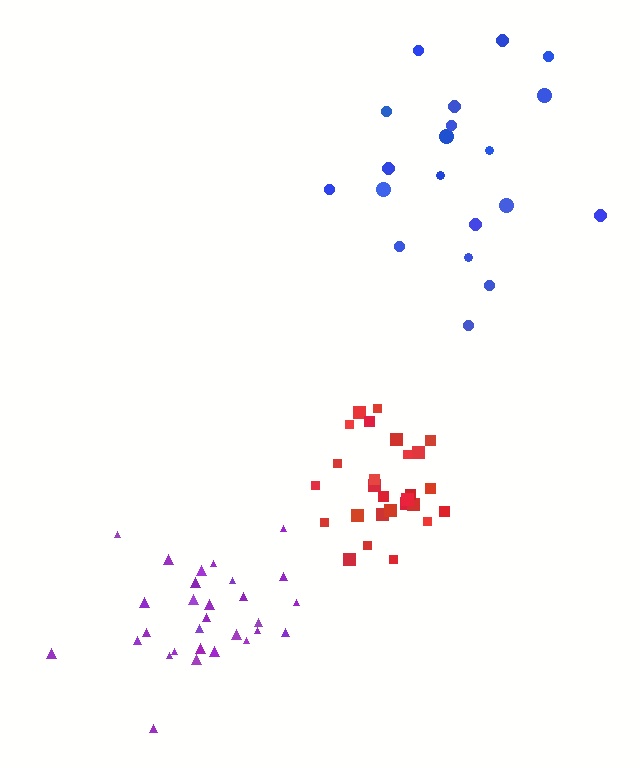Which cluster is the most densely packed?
Red.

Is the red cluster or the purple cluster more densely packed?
Red.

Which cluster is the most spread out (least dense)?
Blue.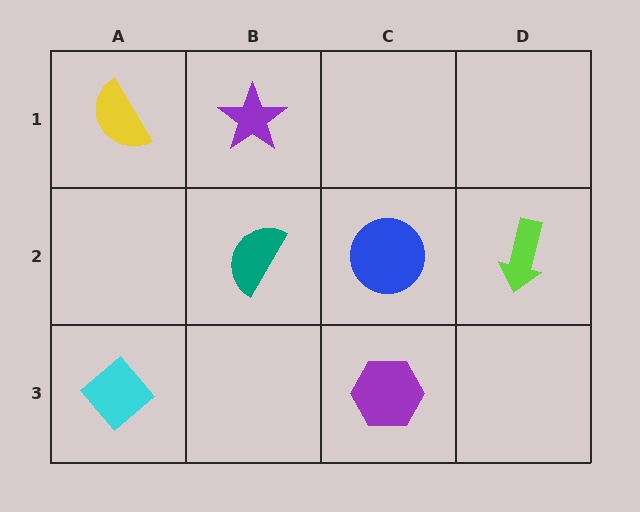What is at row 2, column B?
A teal semicircle.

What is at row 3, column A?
A cyan diamond.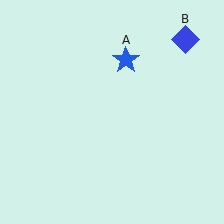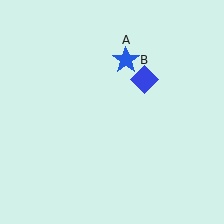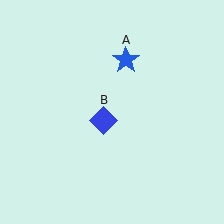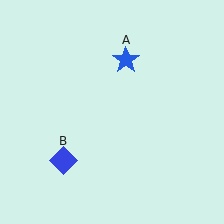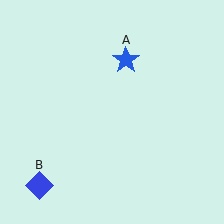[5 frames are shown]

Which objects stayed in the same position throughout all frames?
Blue star (object A) remained stationary.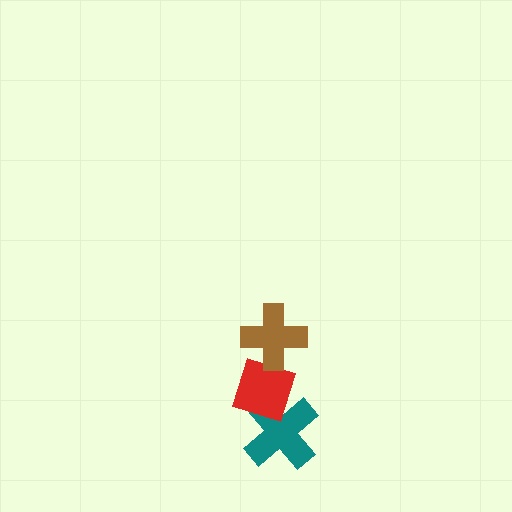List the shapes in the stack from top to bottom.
From top to bottom: the brown cross, the red diamond, the teal cross.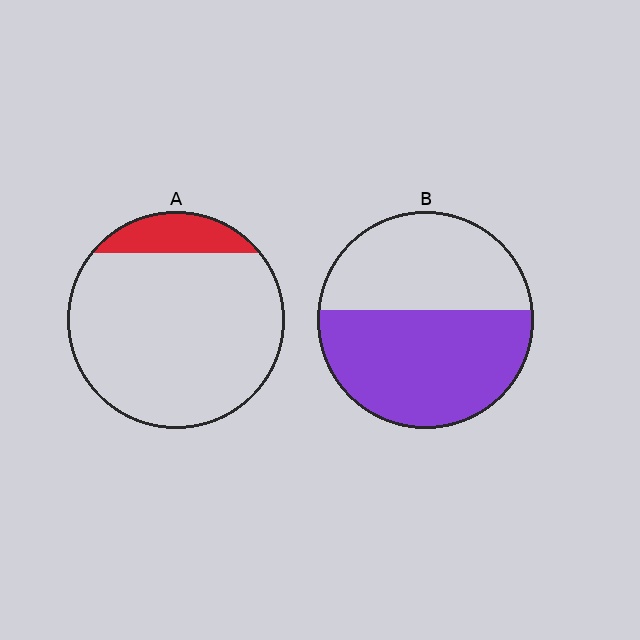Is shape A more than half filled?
No.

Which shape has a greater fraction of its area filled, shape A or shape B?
Shape B.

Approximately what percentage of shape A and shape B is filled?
A is approximately 15% and B is approximately 55%.